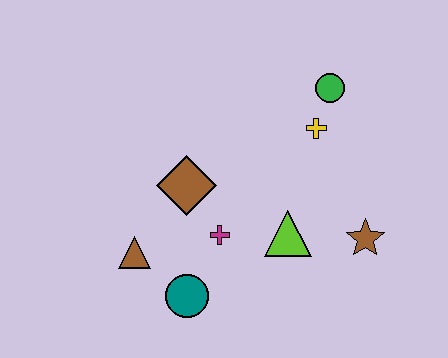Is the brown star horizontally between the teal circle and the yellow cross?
No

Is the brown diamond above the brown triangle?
Yes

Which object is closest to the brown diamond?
The magenta cross is closest to the brown diamond.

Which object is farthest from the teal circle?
The green circle is farthest from the teal circle.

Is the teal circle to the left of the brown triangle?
No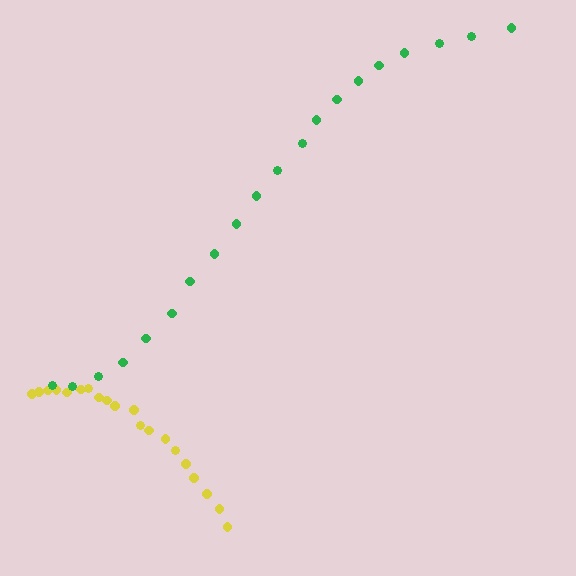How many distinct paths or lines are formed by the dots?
There are 2 distinct paths.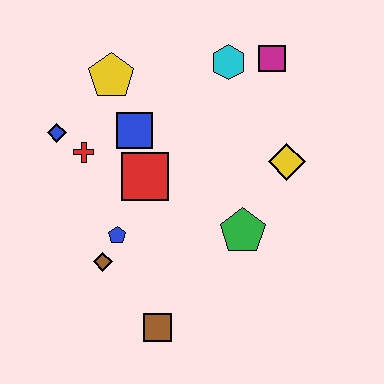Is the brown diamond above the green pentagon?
No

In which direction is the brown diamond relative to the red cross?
The brown diamond is below the red cross.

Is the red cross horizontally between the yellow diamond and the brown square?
No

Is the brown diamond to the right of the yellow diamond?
No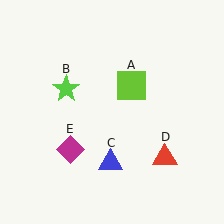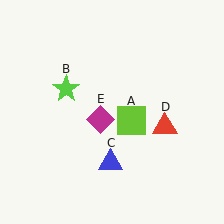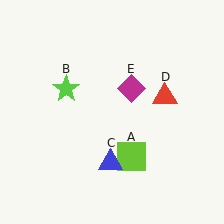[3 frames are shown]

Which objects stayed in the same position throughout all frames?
Lime star (object B) and blue triangle (object C) remained stationary.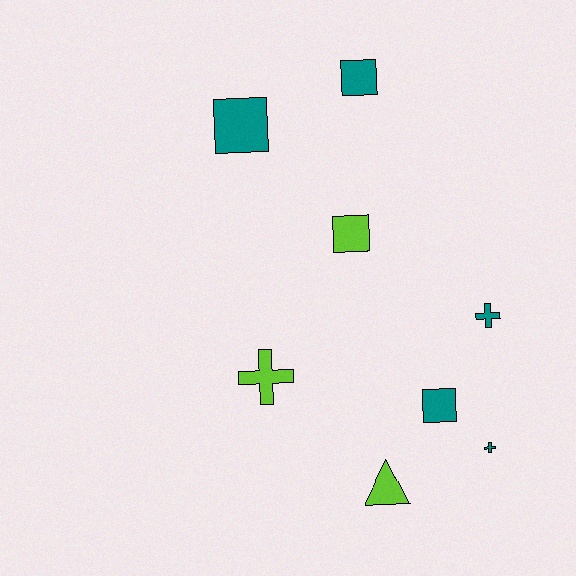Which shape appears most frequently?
Square, with 4 objects.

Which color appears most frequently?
Teal, with 5 objects.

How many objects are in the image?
There are 8 objects.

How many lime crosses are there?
There is 1 lime cross.